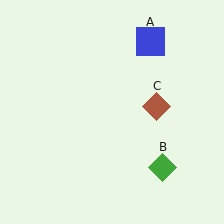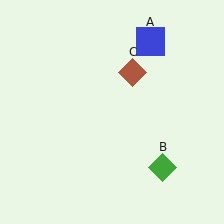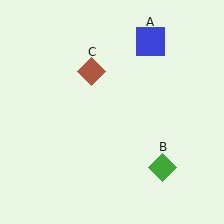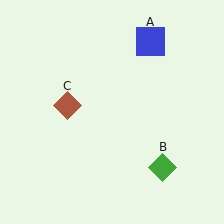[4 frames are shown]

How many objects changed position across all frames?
1 object changed position: brown diamond (object C).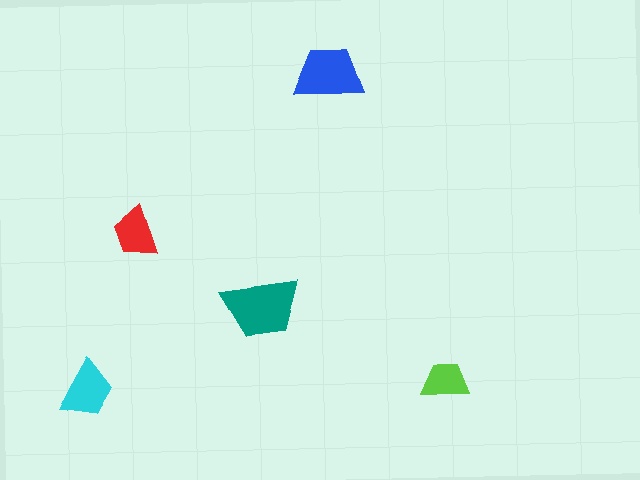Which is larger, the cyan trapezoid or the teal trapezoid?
The teal one.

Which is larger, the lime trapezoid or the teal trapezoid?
The teal one.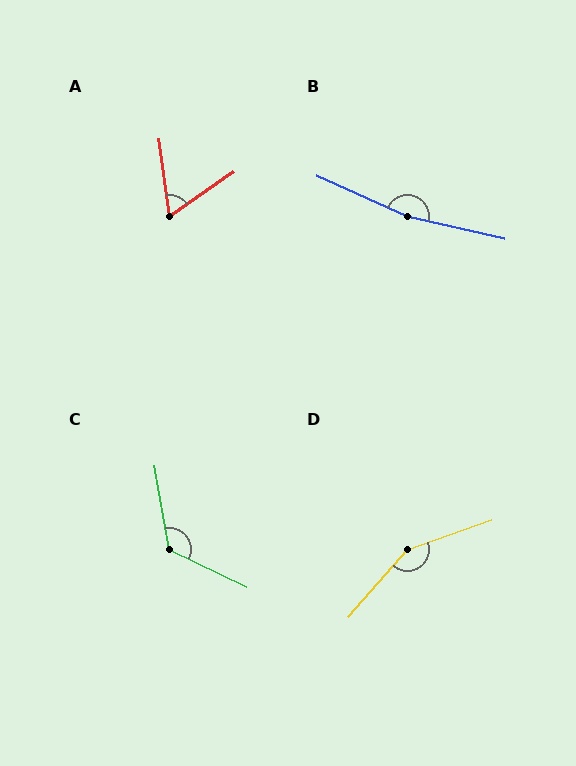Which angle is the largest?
B, at approximately 168 degrees.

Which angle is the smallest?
A, at approximately 63 degrees.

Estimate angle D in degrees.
Approximately 151 degrees.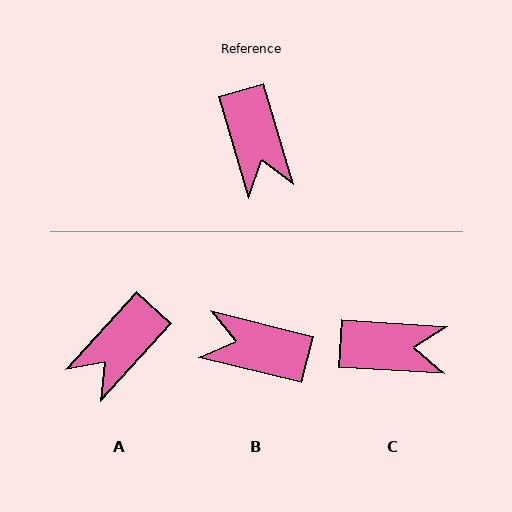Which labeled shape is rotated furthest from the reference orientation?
B, about 120 degrees away.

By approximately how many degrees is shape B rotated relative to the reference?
Approximately 120 degrees clockwise.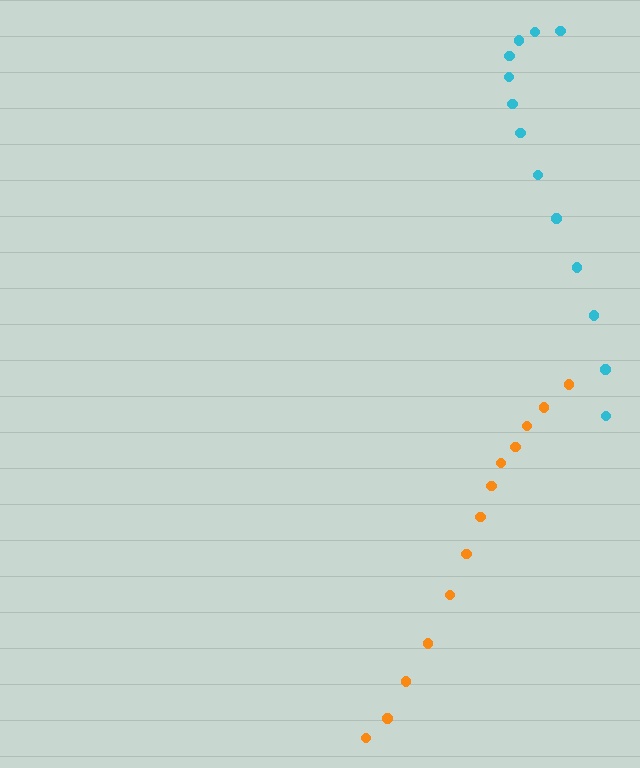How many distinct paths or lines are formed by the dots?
There are 2 distinct paths.